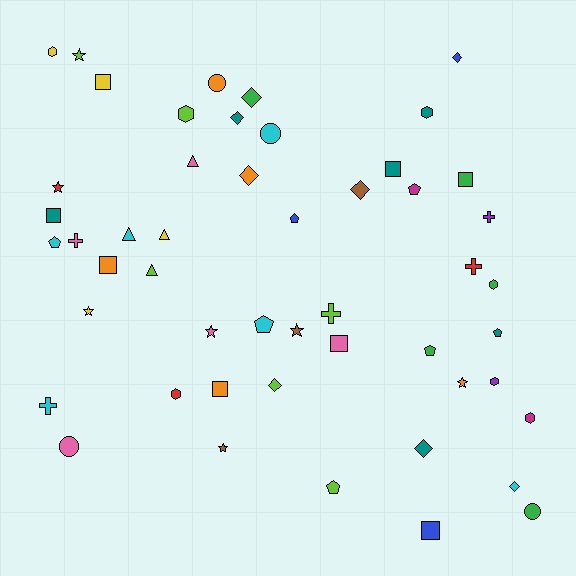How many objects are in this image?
There are 50 objects.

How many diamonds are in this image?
There are 8 diamonds.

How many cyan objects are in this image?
There are 6 cyan objects.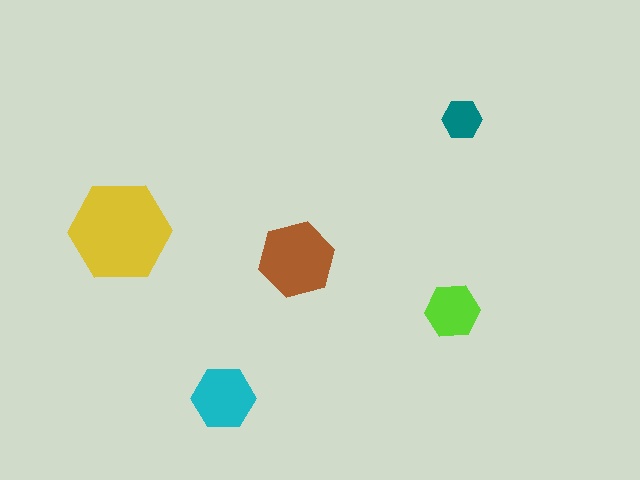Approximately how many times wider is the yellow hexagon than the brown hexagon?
About 1.5 times wider.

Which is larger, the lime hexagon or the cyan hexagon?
The cyan one.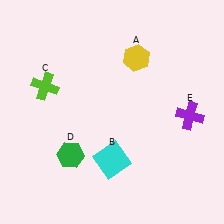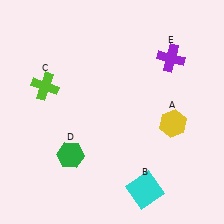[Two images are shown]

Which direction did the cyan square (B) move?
The cyan square (B) moved right.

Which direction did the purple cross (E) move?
The purple cross (E) moved up.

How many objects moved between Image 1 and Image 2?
3 objects moved between the two images.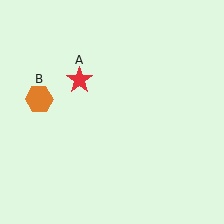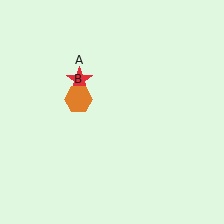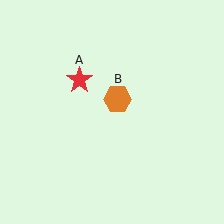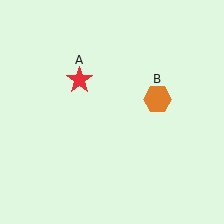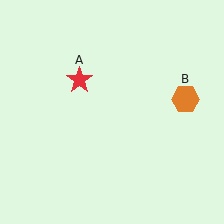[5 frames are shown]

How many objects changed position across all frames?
1 object changed position: orange hexagon (object B).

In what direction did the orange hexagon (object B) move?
The orange hexagon (object B) moved right.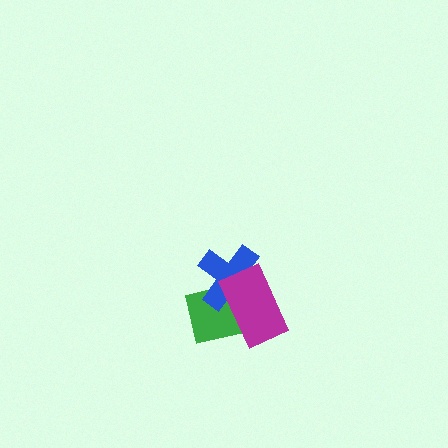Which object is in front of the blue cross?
The magenta rectangle is in front of the blue cross.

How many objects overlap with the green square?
2 objects overlap with the green square.